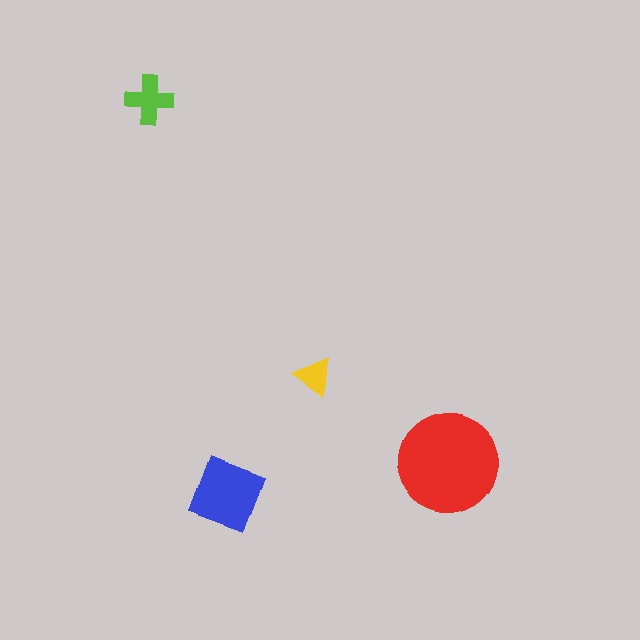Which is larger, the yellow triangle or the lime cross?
The lime cross.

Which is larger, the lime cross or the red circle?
The red circle.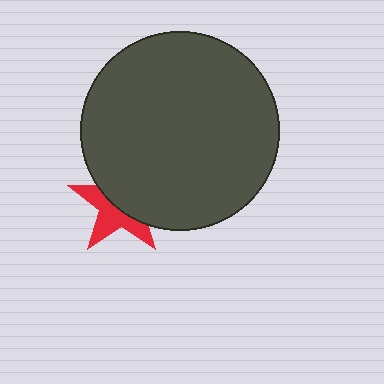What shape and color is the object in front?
The object in front is a dark gray circle.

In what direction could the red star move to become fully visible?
The red star could move toward the lower-left. That would shift it out from behind the dark gray circle entirely.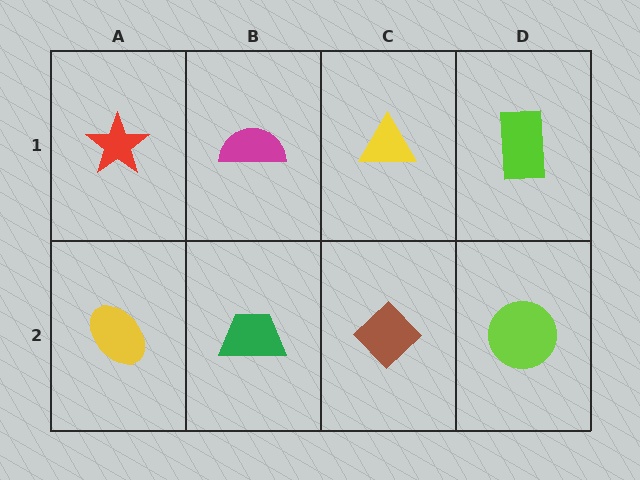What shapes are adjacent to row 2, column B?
A magenta semicircle (row 1, column B), a yellow ellipse (row 2, column A), a brown diamond (row 2, column C).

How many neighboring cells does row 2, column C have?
3.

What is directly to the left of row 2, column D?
A brown diamond.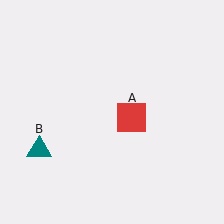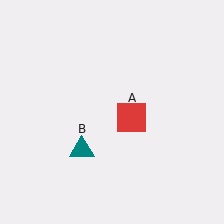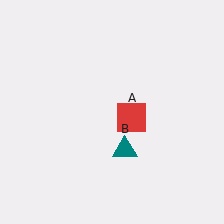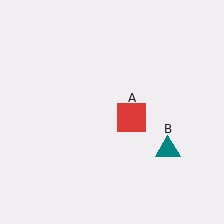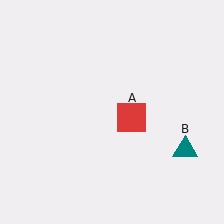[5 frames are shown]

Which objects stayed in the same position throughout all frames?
Red square (object A) remained stationary.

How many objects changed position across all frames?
1 object changed position: teal triangle (object B).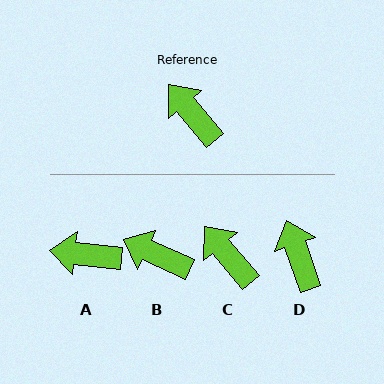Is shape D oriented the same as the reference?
No, it is off by about 21 degrees.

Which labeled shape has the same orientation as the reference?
C.